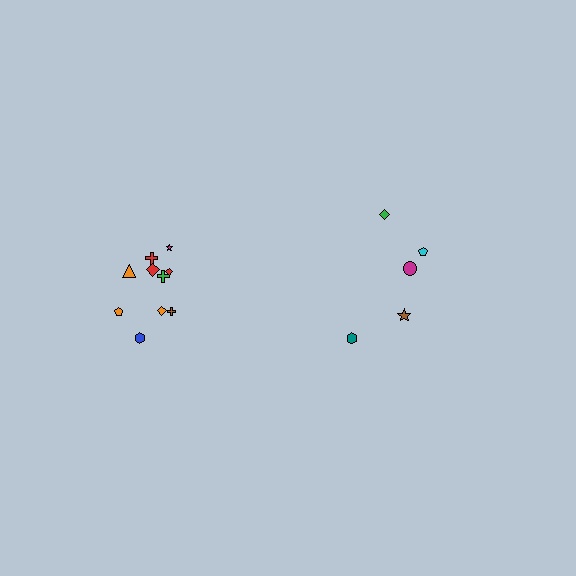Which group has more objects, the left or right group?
The left group.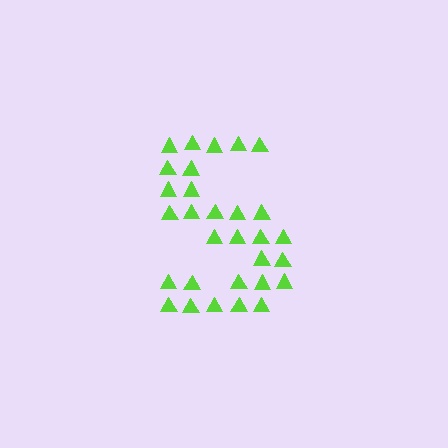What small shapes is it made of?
It is made of small triangles.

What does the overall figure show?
The overall figure shows the letter S.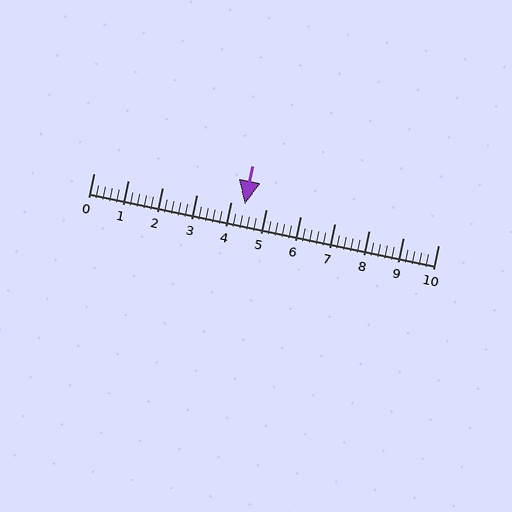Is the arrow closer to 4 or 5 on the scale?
The arrow is closer to 4.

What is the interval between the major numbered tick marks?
The major tick marks are spaced 1 units apart.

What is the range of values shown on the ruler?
The ruler shows values from 0 to 10.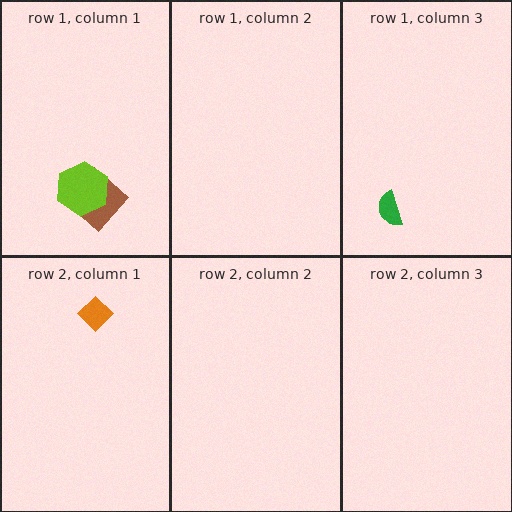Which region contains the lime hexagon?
The row 1, column 1 region.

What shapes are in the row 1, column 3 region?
The green semicircle.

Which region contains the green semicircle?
The row 1, column 3 region.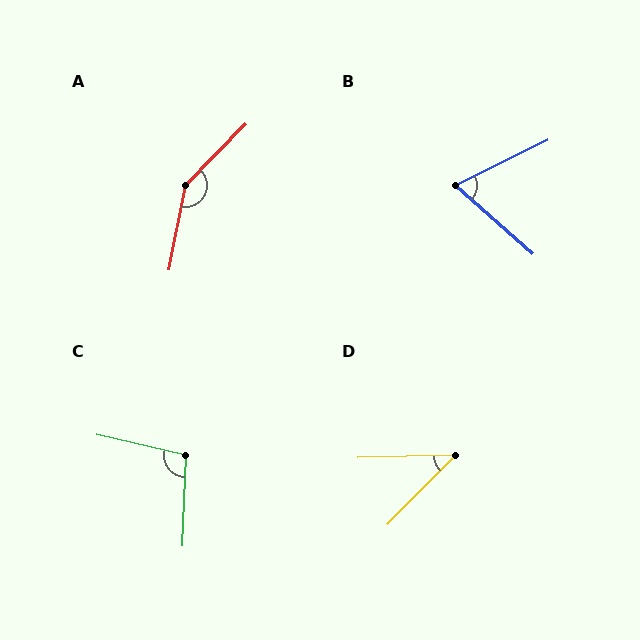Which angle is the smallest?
D, at approximately 44 degrees.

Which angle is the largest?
A, at approximately 147 degrees.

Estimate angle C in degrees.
Approximately 101 degrees.